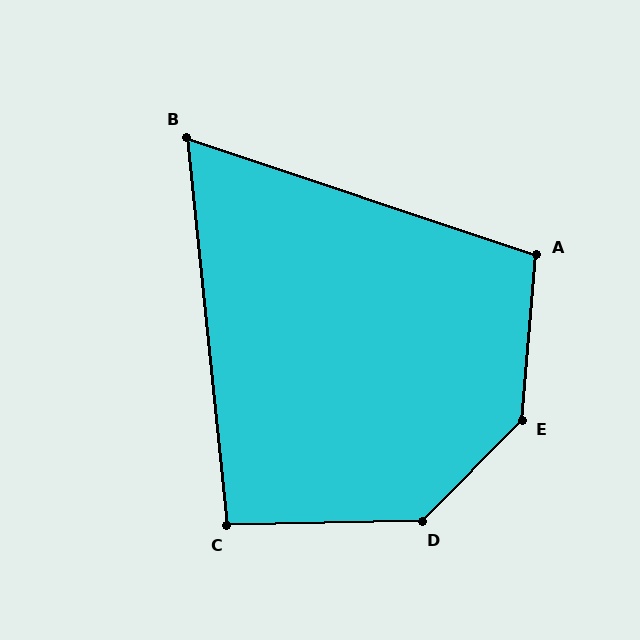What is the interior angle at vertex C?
Approximately 95 degrees (approximately right).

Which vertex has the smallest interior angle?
B, at approximately 66 degrees.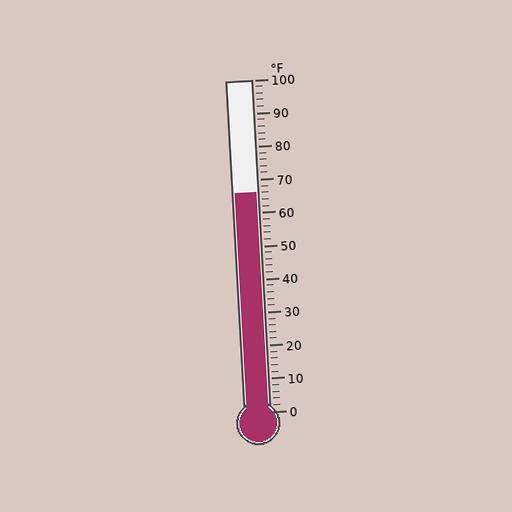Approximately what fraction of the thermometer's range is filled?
The thermometer is filled to approximately 65% of its range.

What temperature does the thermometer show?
The thermometer shows approximately 66°F.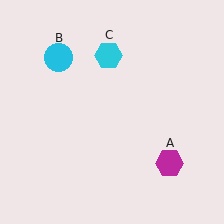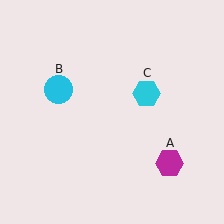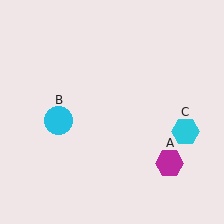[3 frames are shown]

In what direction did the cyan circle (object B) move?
The cyan circle (object B) moved down.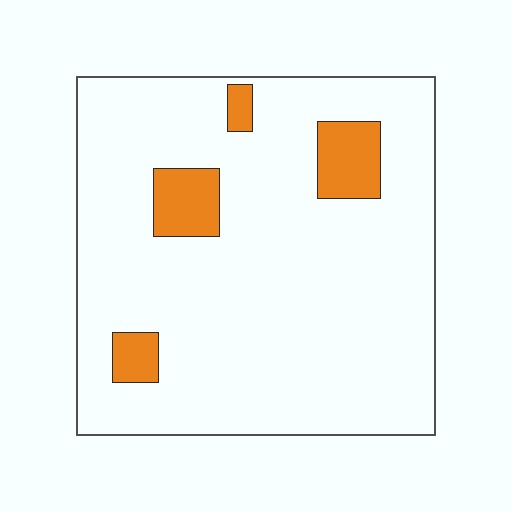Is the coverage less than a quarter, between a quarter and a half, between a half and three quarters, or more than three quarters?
Less than a quarter.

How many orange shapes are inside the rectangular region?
4.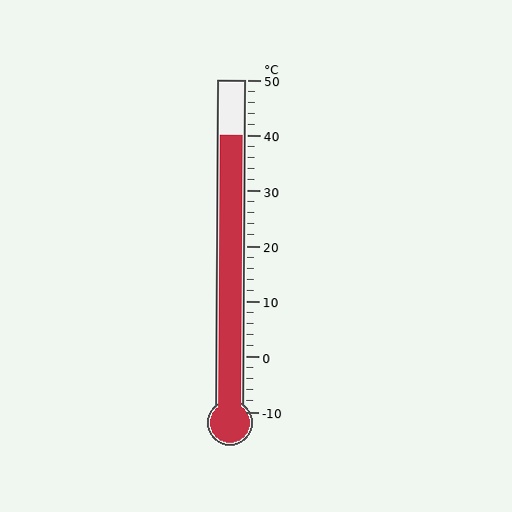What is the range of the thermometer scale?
The thermometer scale ranges from -10°C to 50°C.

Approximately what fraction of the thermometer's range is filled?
The thermometer is filled to approximately 85% of its range.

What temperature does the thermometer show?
The thermometer shows approximately 40°C.